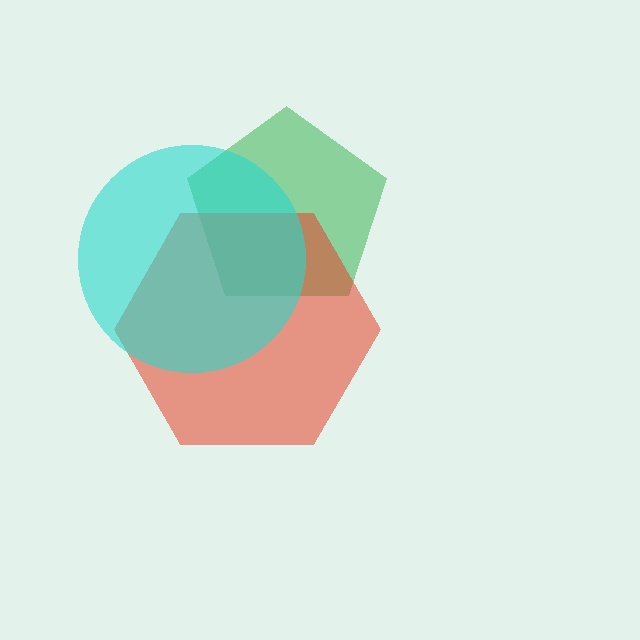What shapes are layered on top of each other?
The layered shapes are: a green pentagon, a red hexagon, a cyan circle.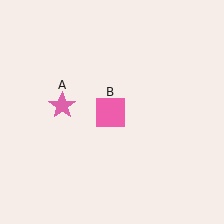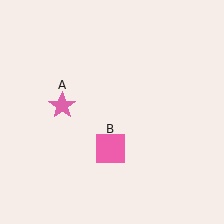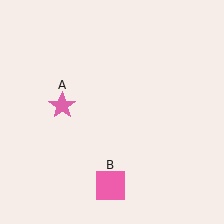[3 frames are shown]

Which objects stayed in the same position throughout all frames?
Pink star (object A) remained stationary.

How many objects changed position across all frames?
1 object changed position: pink square (object B).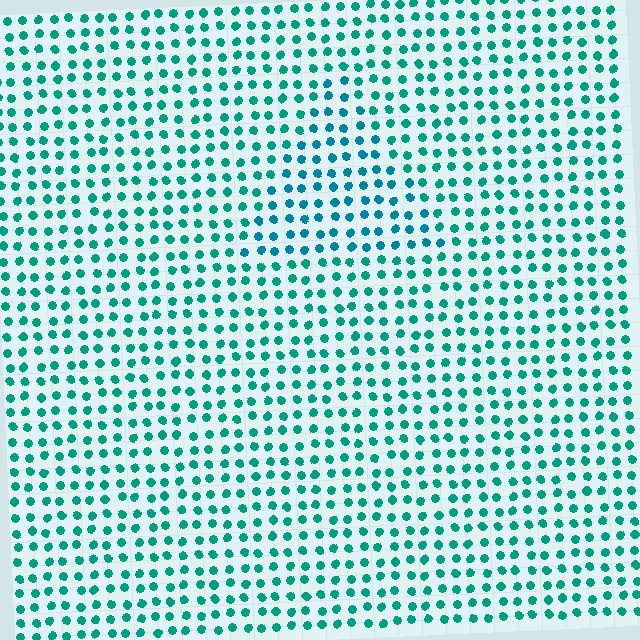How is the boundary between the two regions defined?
The boundary is defined purely by a slight shift in hue (about 22 degrees). Spacing, size, and orientation are identical on both sides.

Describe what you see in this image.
The image is filled with small teal elements in a uniform arrangement. A triangle-shaped region is visible where the elements are tinted to a slightly different hue, forming a subtle color boundary.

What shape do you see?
I see a triangle.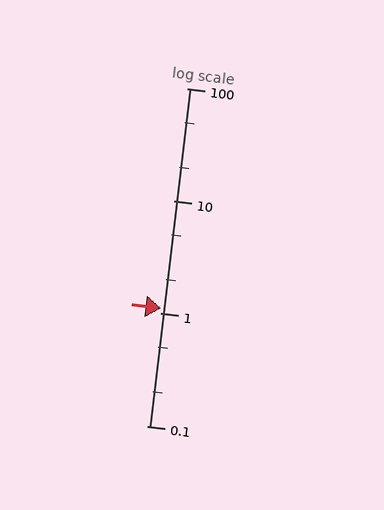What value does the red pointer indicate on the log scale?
The pointer indicates approximately 1.1.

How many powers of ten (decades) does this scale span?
The scale spans 3 decades, from 0.1 to 100.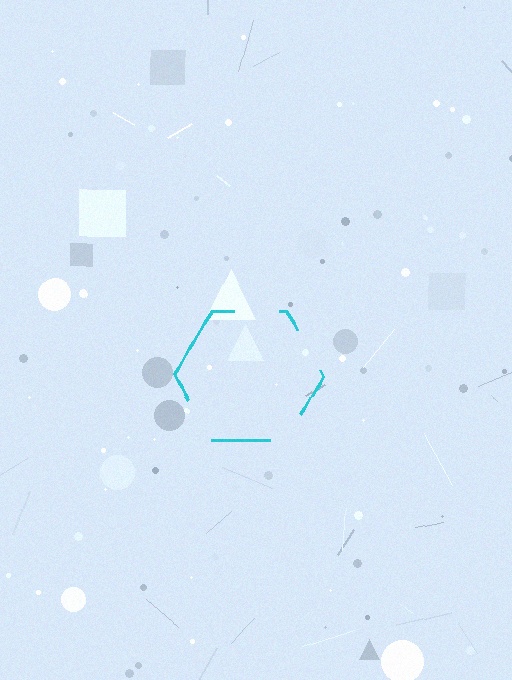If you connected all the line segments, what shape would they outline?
They would outline a hexagon.